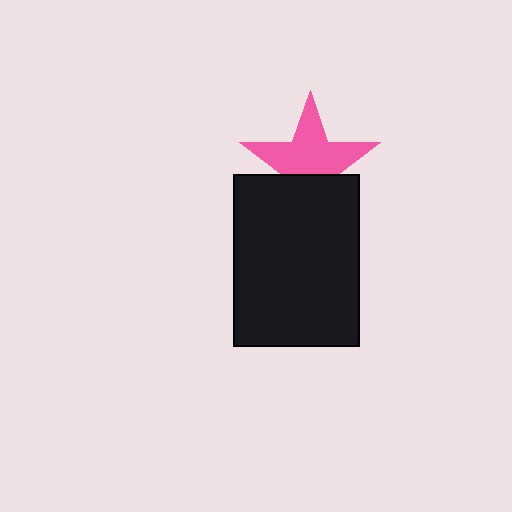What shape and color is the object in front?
The object in front is a black rectangle.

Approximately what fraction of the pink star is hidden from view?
Roughly 37% of the pink star is hidden behind the black rectangle.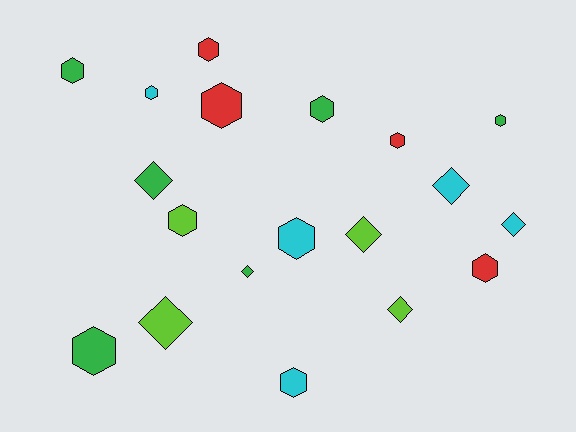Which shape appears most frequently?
Hexagon, with 12 objects.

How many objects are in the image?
There are 19 objects.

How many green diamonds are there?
There are 2 green diamonds.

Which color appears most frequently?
Green, with 6 objects.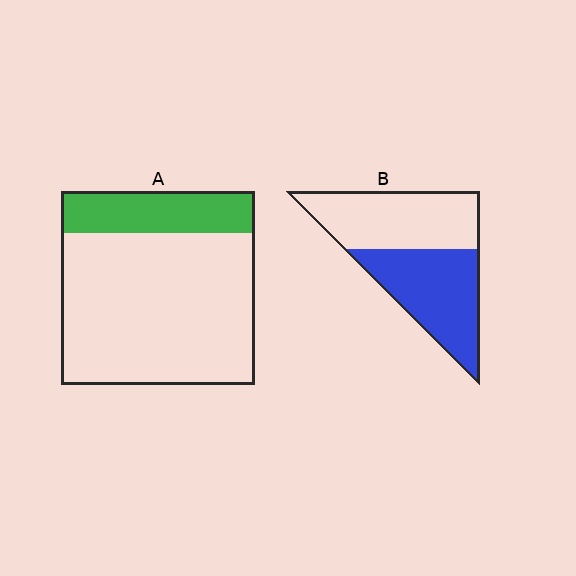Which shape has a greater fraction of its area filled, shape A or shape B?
Shape B.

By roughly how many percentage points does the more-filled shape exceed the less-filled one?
By roughly 30 percentage points (B over A).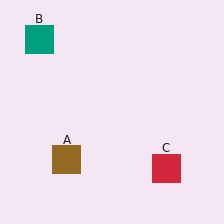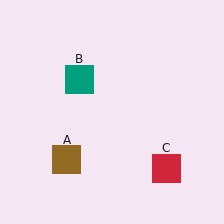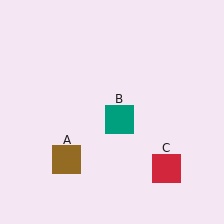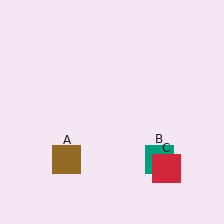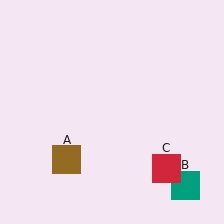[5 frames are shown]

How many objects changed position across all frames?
1 object changed position: teal square (object B).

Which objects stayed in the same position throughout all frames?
Brown square (object A) and red square (object C) remained stationary.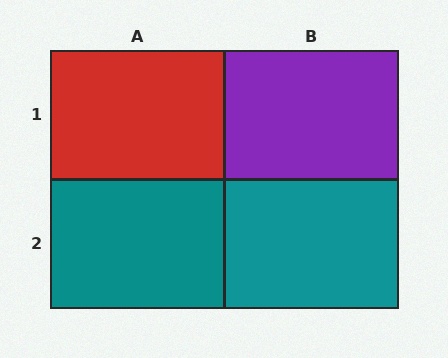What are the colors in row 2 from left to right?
Teal, teal.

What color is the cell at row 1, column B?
Purple.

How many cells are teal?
2 cells are teal.